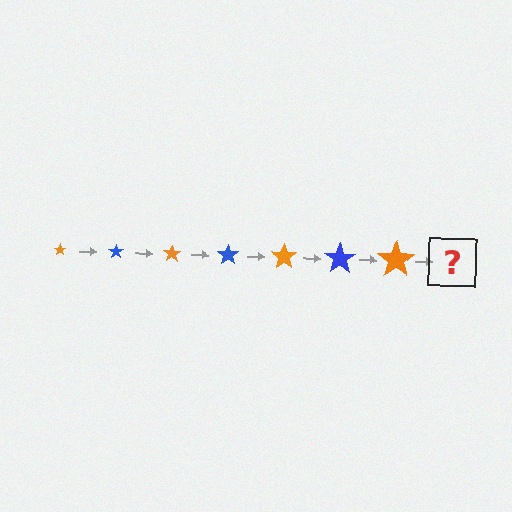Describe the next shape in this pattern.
It should be a blue star, larger than the previous one.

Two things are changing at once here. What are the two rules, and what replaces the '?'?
The two rules are that the star grows larger each step and the color cycles through orange and blue. The '?' should be a blue star, larger than the previous one.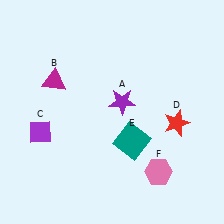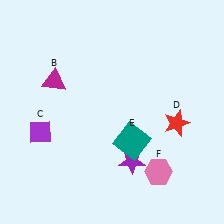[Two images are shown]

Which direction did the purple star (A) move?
The purple star (A) moved down.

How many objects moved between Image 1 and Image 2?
1 object moved between the two images.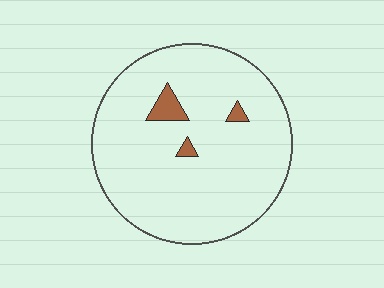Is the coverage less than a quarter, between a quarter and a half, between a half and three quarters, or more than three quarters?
Less than a quarter.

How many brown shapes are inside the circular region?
3.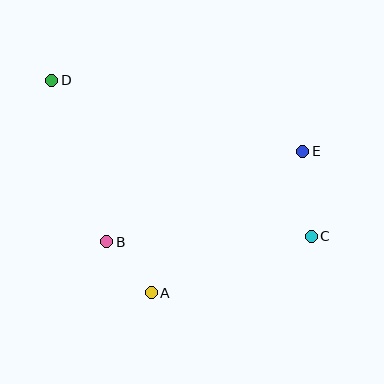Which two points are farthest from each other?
Points C and D are farthest from each other.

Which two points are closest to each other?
Points A and B are closest to each other.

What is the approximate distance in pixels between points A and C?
The distance between A and C is approximately 170 pixels.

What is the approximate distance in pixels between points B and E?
The distance between B and E is approximately 216 pixels.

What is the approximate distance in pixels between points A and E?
The distance between A and E is approximately 207 pixels.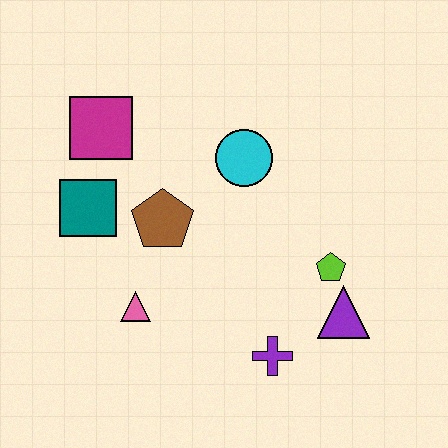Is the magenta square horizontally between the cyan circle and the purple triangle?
No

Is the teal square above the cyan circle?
No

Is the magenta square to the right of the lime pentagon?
No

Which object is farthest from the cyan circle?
The purple cross is farthest from the cyan circle.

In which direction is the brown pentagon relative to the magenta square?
The brown pentagon is below the magenta square.